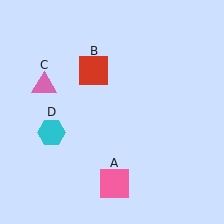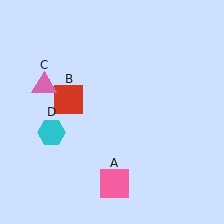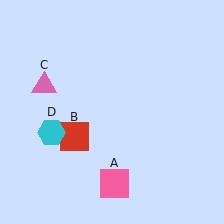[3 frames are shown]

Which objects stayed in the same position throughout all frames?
Pink square (object A) and pink triangle (object C) and cyan hexagon (object D) remained stationary.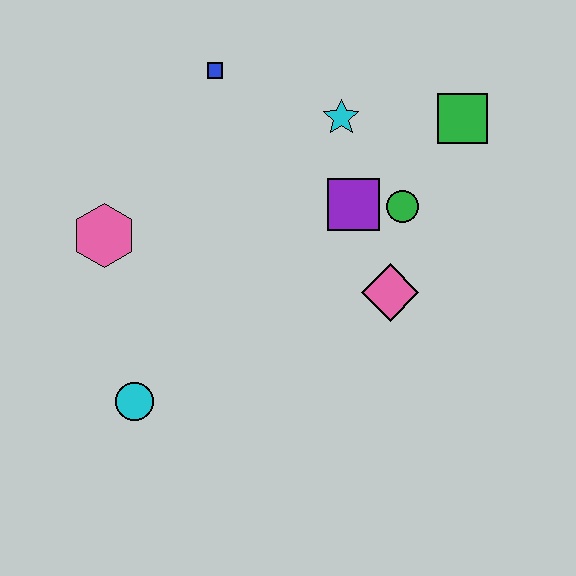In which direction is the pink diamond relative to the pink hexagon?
The pink diamond is to the right of the pink hexagon.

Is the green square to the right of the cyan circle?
Yes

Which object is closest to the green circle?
The purple square is closest to the green circle.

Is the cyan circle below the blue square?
Yes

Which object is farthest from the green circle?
The cyan circle is farthest from the green circle.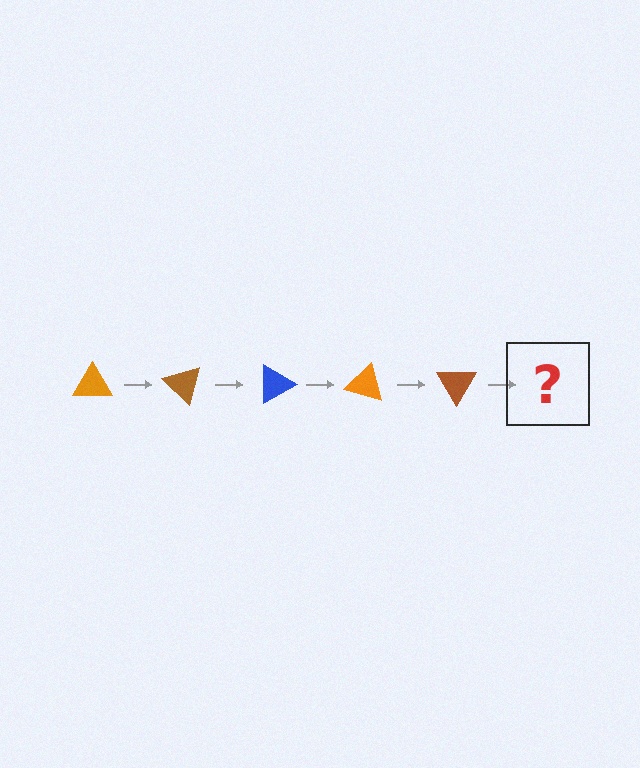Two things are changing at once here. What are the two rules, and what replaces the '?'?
The two rules are that it rotates 45 degrees each step and the color cycles through orange, brown, and blue. The '?' should be a blue triangle, rotated 225 degrees from the start.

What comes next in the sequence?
The next element should be a blue triangle, rotated 225 degrees from the start.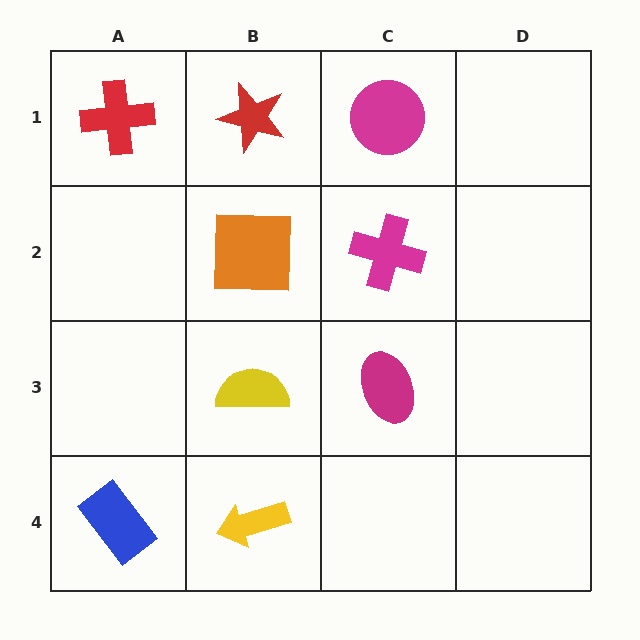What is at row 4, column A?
A blue rectangle.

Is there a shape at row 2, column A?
No, that cell is empty.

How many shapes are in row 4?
2 shapes.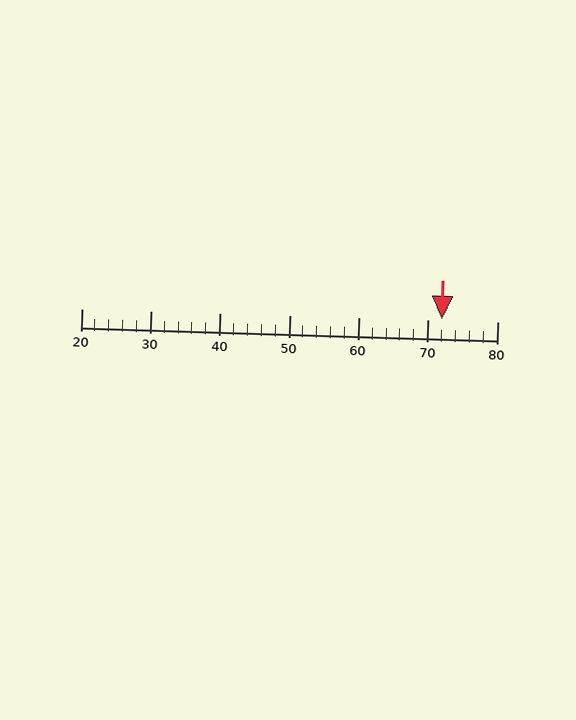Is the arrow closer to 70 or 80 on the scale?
The arrow is closer to 70.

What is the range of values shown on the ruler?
The ruler shows values from 20 to 80.